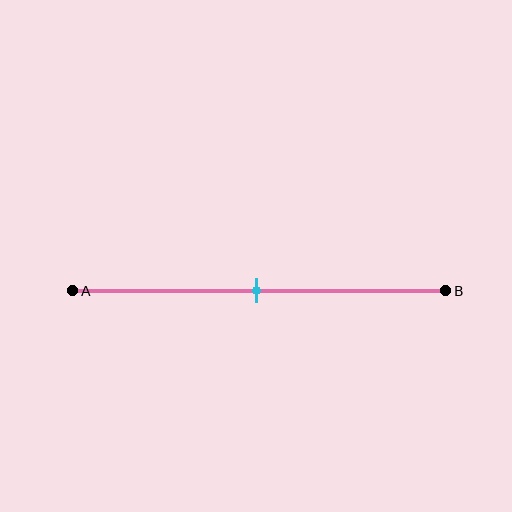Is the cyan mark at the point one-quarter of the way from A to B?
No, the mark is at about 50% from A, not at the 25% one-quarter point.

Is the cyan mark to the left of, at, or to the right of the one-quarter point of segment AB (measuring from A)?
The cyan mark is to the right of the one-quarter point of segment AB.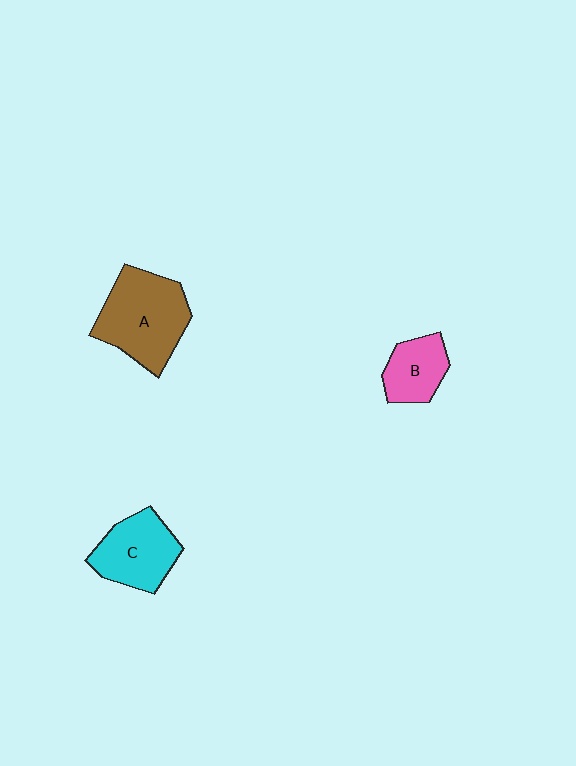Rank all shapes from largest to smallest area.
From largest to smallest: A (brown), C (cyan), B (pink).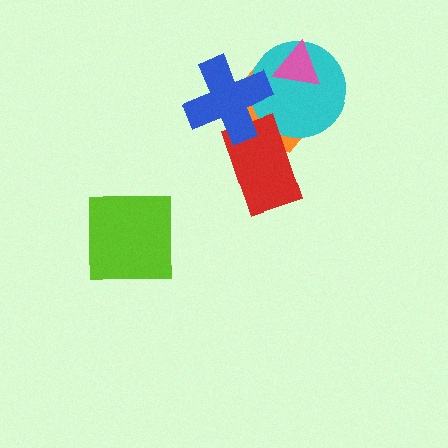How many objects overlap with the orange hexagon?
4 objects overlap with the orange hexagon.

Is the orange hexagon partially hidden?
Yes, it is partially covered by another shape.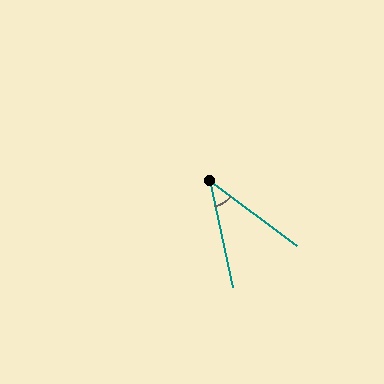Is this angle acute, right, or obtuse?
It is acute.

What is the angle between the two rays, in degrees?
Approximately 41 degrees.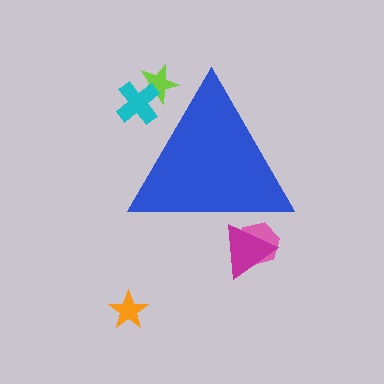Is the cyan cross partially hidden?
Yes, the cyan cross is partially hidden behind the blue triangle.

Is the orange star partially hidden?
No, the orange star is fully visible.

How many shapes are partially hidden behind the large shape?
4 shapes are partially hidden.